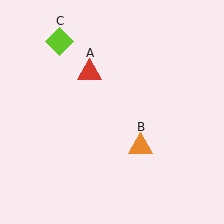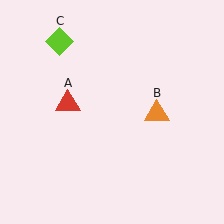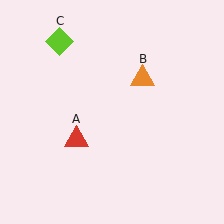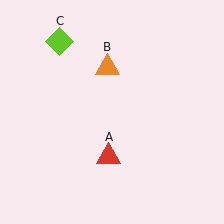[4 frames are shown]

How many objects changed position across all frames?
2 objects changed position: red triangle (object A), orange triangle (object B).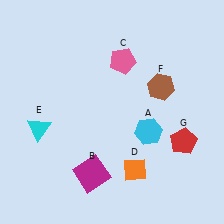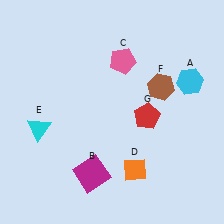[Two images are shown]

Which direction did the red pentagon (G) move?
The red pentagon (G) moved left.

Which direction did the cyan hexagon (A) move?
The cyan hexagon (A) moved up.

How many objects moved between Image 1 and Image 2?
2 objects moved between the two images.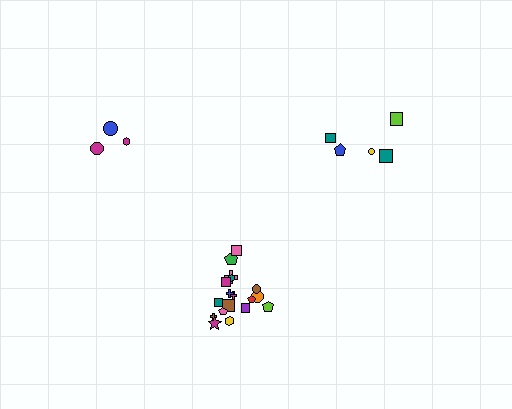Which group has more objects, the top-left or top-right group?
The top-right group.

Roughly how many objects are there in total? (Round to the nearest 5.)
Roughly 25 objects in total.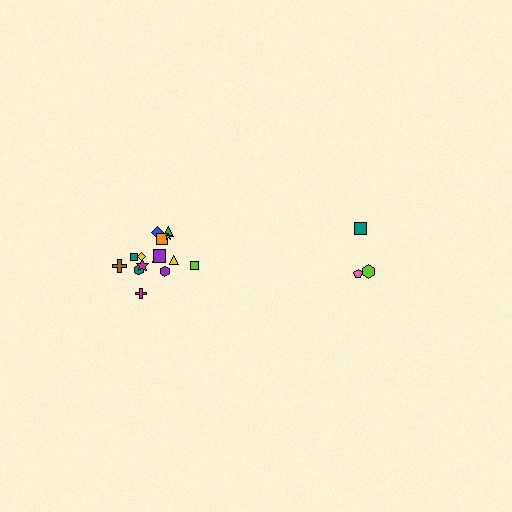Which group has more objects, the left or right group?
The left group.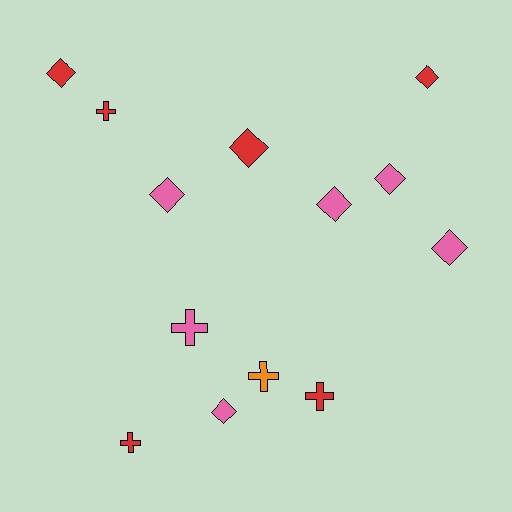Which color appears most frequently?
Pink, with 6 objects.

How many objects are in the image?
There are 13 objects.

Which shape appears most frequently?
Diamond, with 8 objects.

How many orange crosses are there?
There is 1 orange cross.